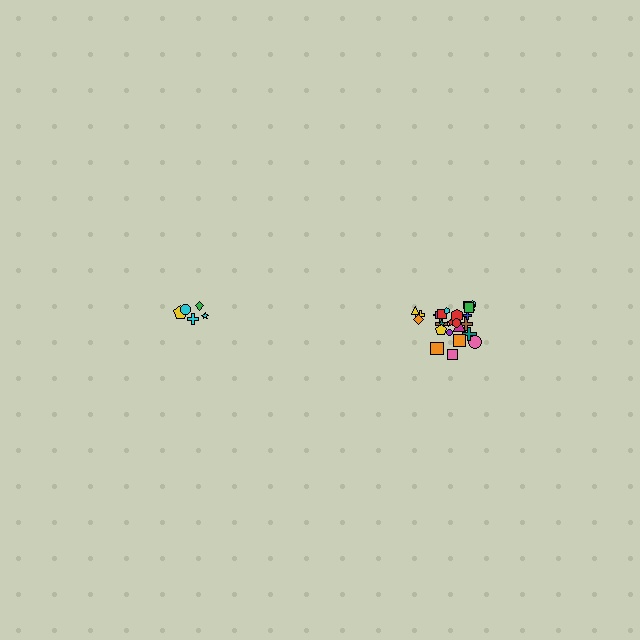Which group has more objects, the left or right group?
The right group.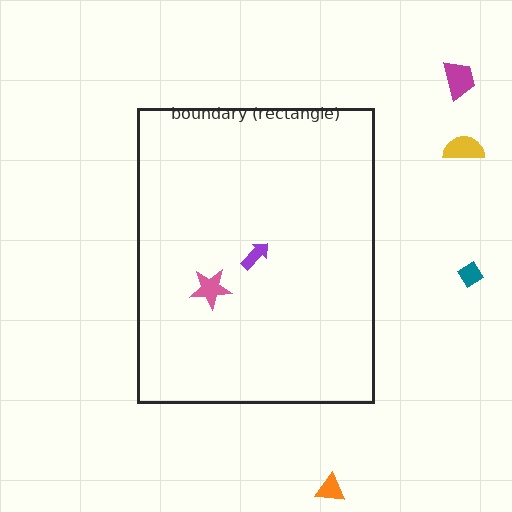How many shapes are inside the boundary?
2 inside, 4 outside.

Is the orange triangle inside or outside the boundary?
Outside.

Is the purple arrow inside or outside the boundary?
Inside.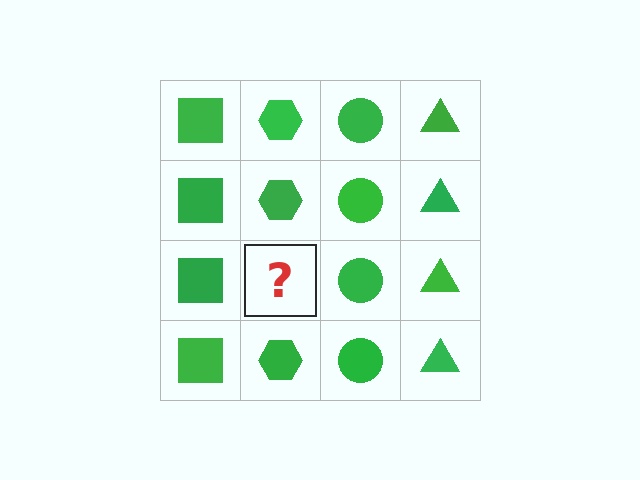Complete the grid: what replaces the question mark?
The question mark should be replaced with a green hexagon.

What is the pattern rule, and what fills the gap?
The rule is that each column has a consistent shape. The gap should be filled with a green hexagon.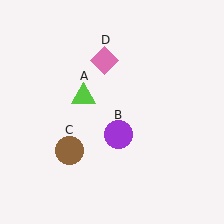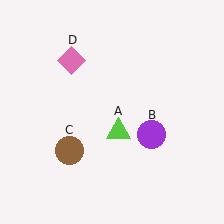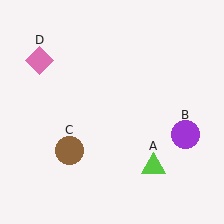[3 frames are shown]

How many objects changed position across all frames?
3 objects changed position: lime triangle (object A), purple circle (object B), pink diamond (object D).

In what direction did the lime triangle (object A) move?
The lime triangle (object A) moved down and to the right.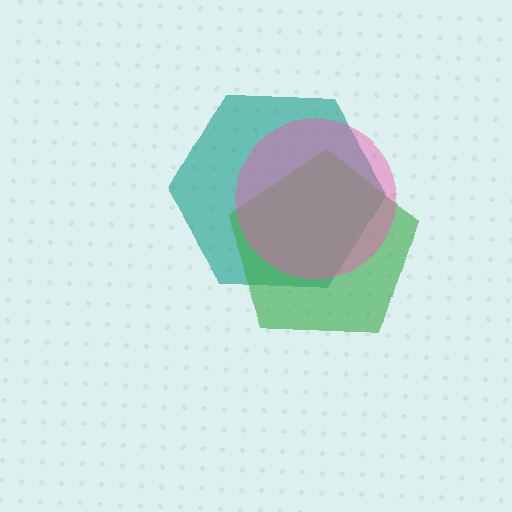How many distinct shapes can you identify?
There are 3 distinct shapes: a teal hexagon, a green pentagon, a pink circle.